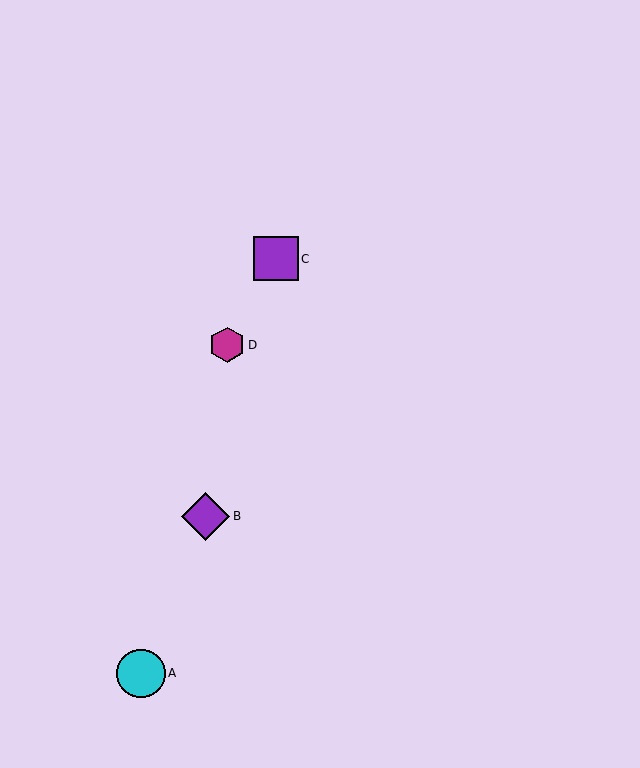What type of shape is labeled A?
Shape A is a cyan circle.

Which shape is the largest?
The cyan circle (labeled A) is the largest.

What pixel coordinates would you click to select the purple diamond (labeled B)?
Click at (206, 516) to select the purple diamond B.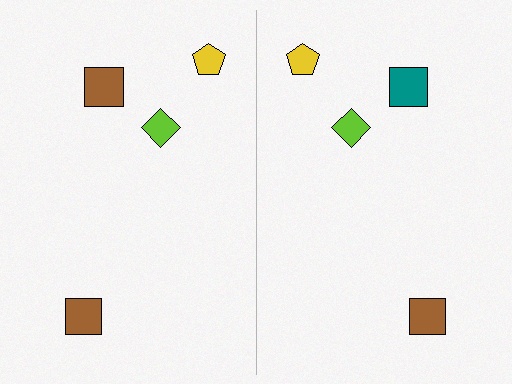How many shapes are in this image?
There are 8 shapes in this image.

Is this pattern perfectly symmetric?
No, the pattern is not perfectly symmetric. The teal square on the right side breaks the symmetry — its mirror counterpart is brown.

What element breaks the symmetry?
The teal square on the right side breaks the symmetry — its mirror counterpart is brown.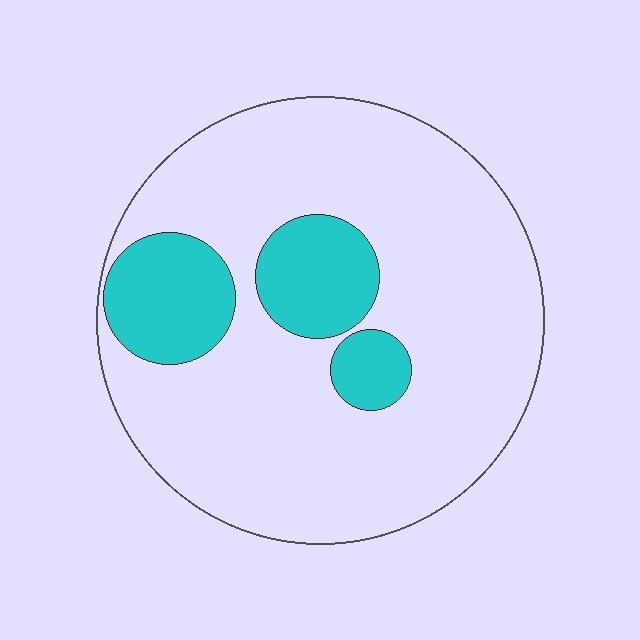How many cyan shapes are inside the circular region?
3.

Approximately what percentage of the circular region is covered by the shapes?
Approximately 20%.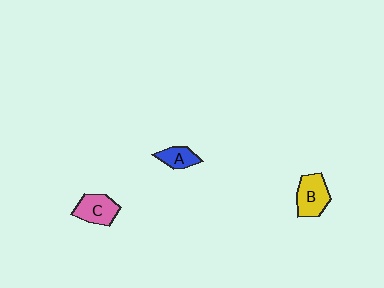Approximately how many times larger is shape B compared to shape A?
Approximately 1.6 times.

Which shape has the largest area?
Shape B (yellow).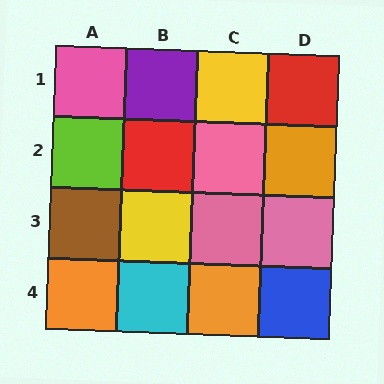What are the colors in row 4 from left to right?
Orange, cyan, orange, blue.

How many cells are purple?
1 cell is purple.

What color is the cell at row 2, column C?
Pink.